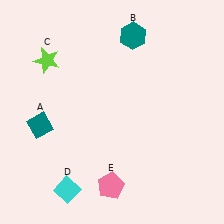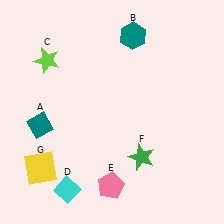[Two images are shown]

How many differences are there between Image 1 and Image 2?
There are 2 differences between the two images.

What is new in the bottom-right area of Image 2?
A green star (F) was added in the bottom-right area of Image 2.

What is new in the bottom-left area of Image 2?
A yellow square (G) was added in the bottom-left area of Image 2.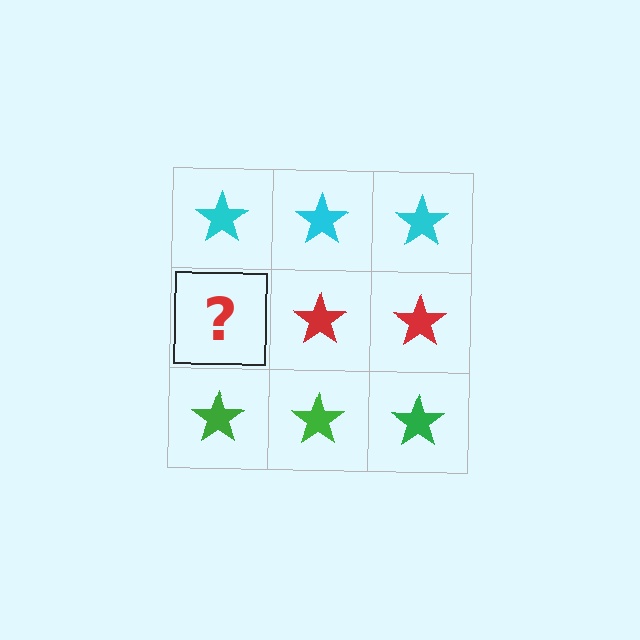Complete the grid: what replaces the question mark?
The question mark should be replaced with a red star.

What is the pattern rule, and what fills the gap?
The rule is that each row has a consistent color. The gap should be filled with a red star.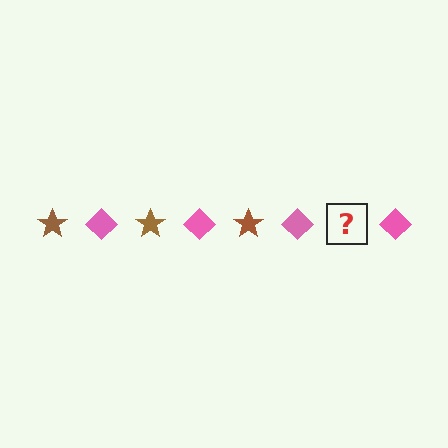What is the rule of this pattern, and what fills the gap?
The rule is that the pattern alternates between brown star and pink diamond. The gap should be filled with a brown star.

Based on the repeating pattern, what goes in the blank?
The blank should be a brown star.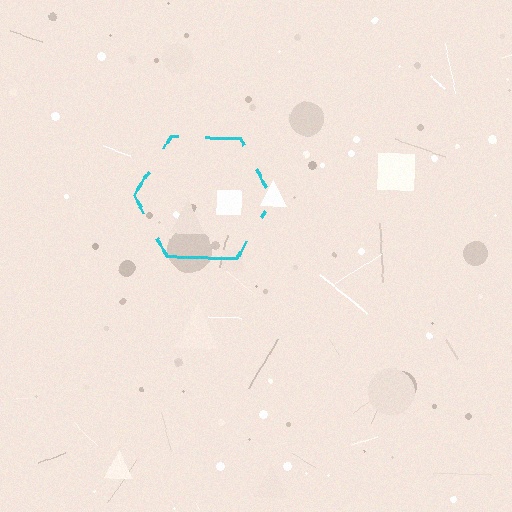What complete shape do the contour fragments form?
The contour fragments form a hexagon.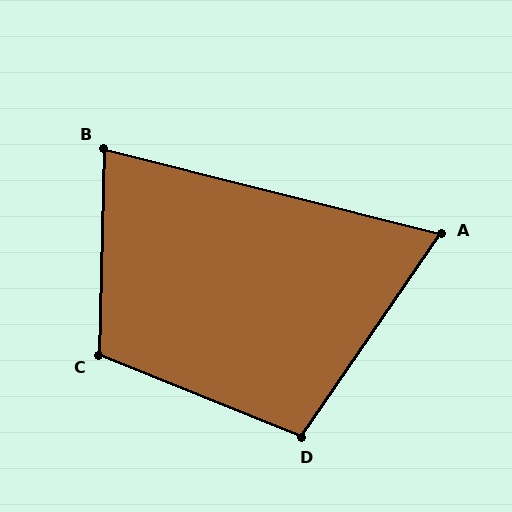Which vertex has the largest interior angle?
C, at approximately 110 degrees.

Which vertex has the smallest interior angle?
A, at approximately 70 degrees.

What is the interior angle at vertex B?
Approximately 77 degrees (acute).